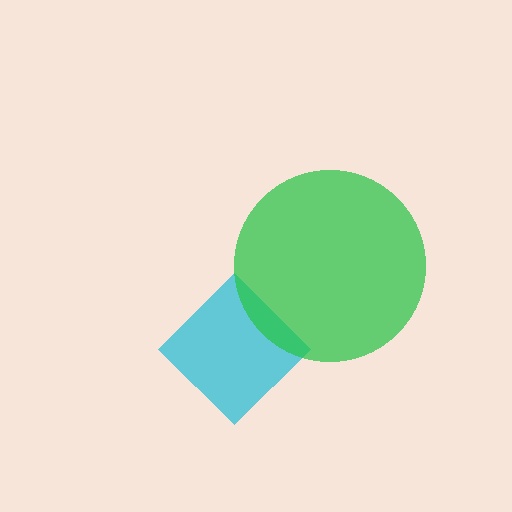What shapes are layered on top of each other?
The layered shapes are: a cyan diamond, a green circle.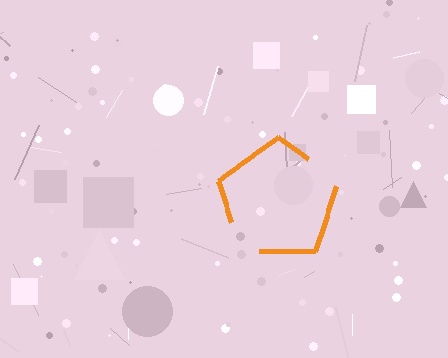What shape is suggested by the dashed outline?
The dashed outline suggests a pentagon.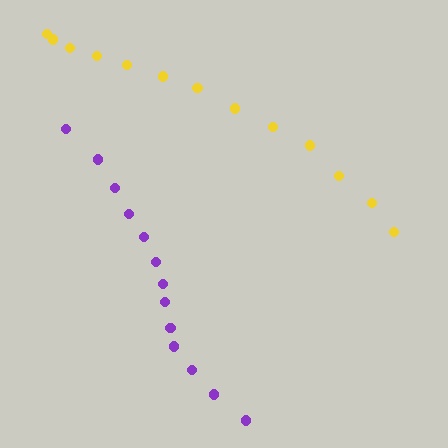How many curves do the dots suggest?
There are 2 distinct paths.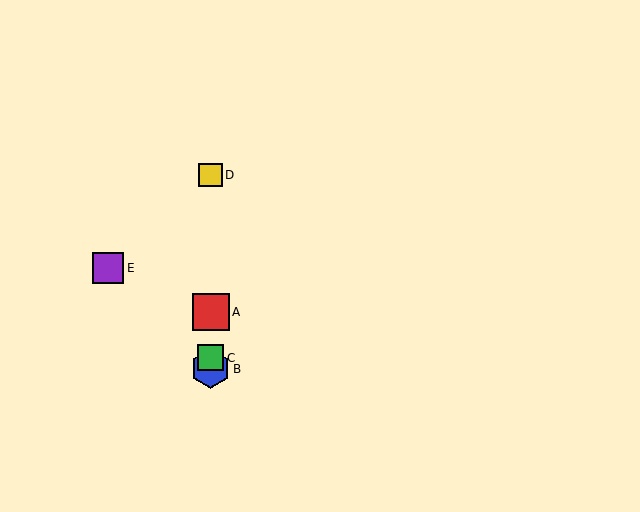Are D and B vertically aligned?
Yes, both are at x≈211.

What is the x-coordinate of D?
Object D is at x≈211.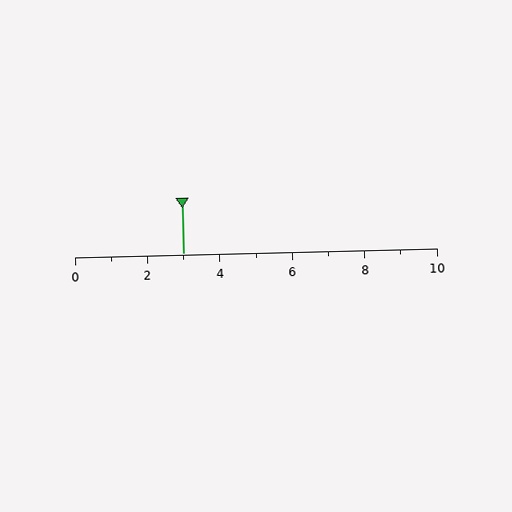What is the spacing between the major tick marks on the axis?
The major ticks are spaced 2 apart.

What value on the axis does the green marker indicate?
The marker indicates approximately 3.